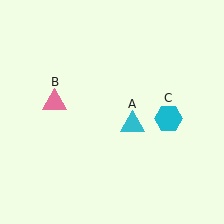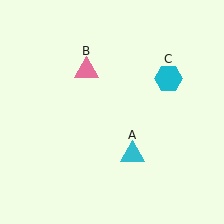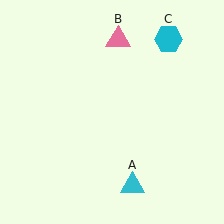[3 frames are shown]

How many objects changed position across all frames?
3 objects changed position: cyan triangle (object A), pink triangle (object B), cyan hexagon (object C).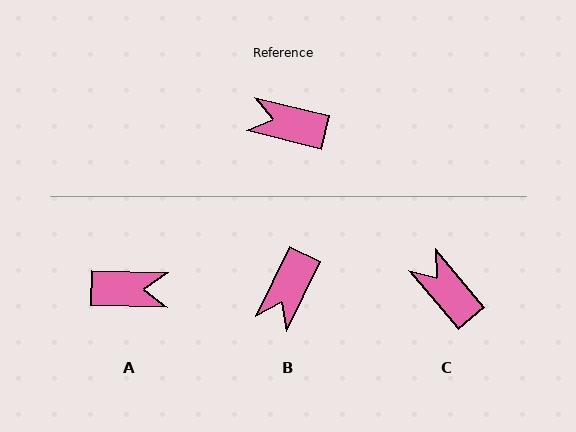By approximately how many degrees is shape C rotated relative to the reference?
Approximately 37 degrees clockwise.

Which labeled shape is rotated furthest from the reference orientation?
A, about 168 degrees away.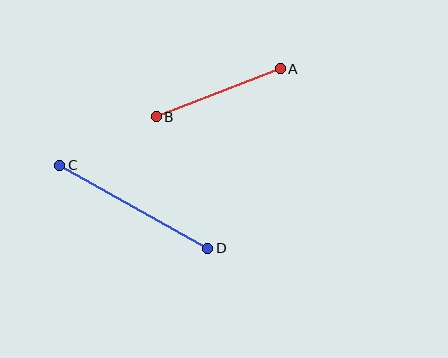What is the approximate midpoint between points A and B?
The midpoint is at approximately (218, 93) pixels.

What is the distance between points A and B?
The distance is approximately 133 pixels.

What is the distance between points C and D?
The distance is approximately 170 pixels.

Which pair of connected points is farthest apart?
Points C and D are farthest apart.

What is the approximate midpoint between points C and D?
The midpoint is at approximately (134, 207) pixels.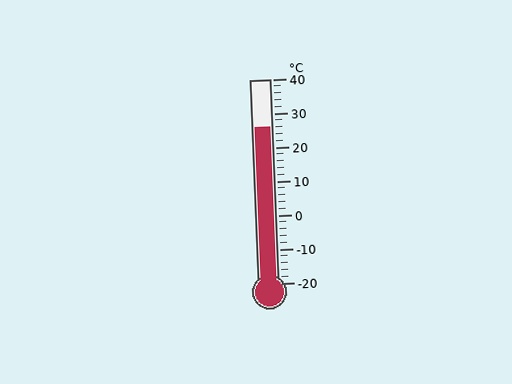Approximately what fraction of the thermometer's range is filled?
The thermometer is filled to approximately 75% of its range.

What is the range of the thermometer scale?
The thermometer scale ranges from -20°C to 40°C.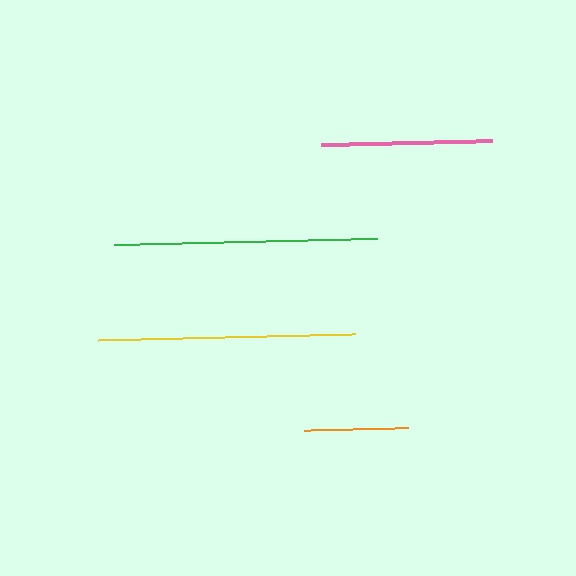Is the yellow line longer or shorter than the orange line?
The yellow line is longer than the orange line.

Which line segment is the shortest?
The orange line is the shortest at approximately 104 pixels.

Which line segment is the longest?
The green line is the longest at approximately 263 pixels.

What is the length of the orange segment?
The orange segment is approximately 104 pixels long.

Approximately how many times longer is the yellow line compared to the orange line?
The yellow line is approximately 2.5 times the length of the orange line.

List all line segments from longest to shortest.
From longest to shortest: green, yellow, pink, orange.